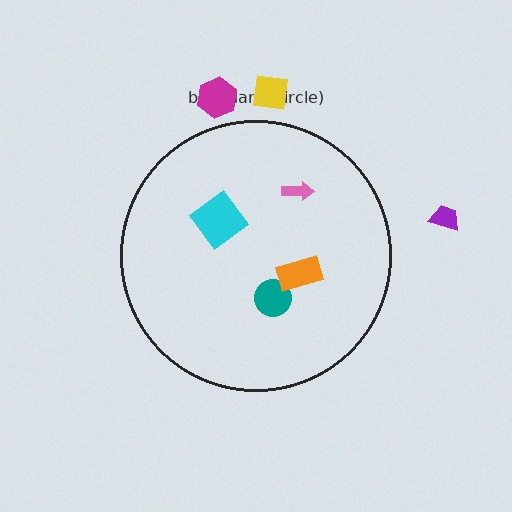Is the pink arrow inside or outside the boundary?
Inside.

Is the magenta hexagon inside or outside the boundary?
Outside.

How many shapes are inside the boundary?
4 inside, 3 outside.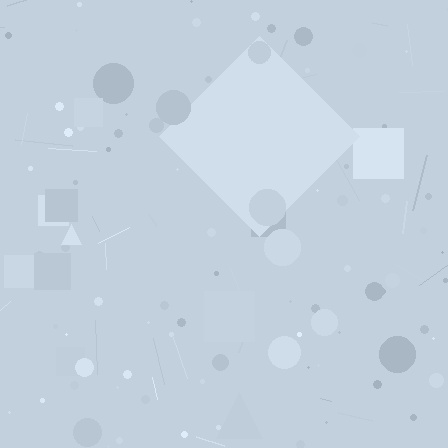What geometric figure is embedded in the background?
A diamond is embedded in the background.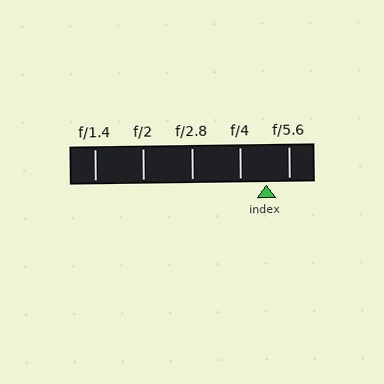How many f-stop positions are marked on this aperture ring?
There are 5 f-stop positions marked.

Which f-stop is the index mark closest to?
The index mark is closest to f/5.6.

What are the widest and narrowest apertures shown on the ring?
The widest aperture shown is f/1.4 and the narrowest is f/5.6.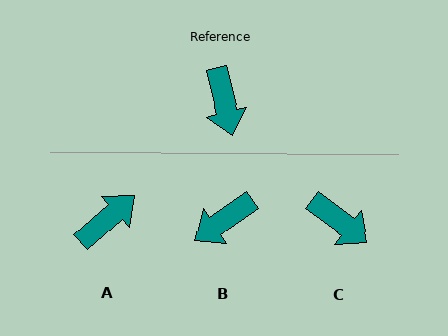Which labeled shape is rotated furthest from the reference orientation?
A, about 117 degrees away.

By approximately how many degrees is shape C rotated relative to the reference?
Approximately 39 degrees counter-clockwise.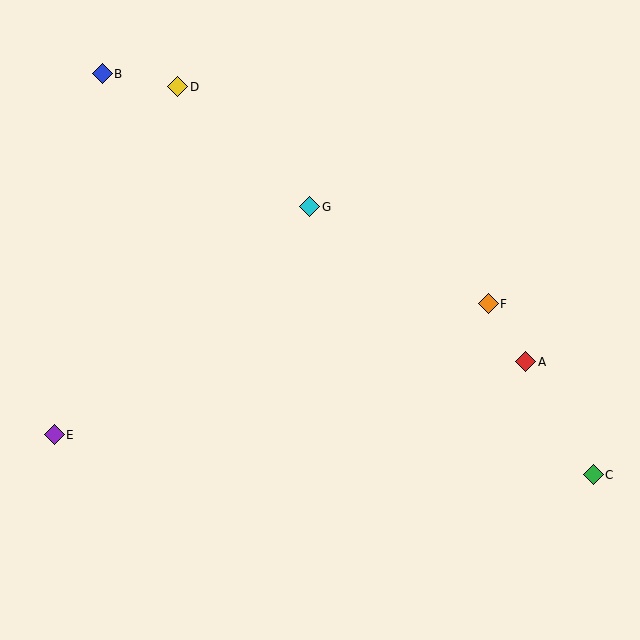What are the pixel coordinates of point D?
Point D is at (178, 87).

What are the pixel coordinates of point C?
Point C is at (593, 475).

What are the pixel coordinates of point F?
Point F is at (488, 304).